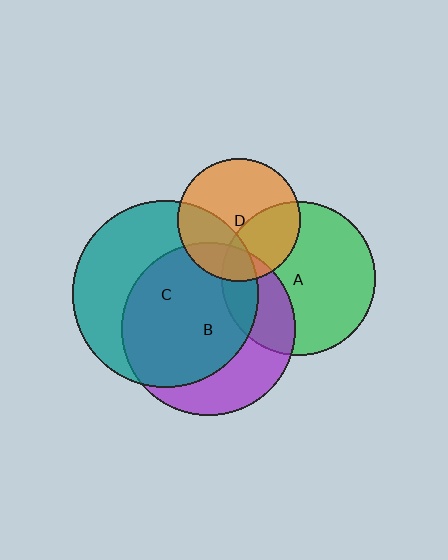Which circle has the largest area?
Circle C (teal).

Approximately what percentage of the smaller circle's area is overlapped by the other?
Approximately 30%.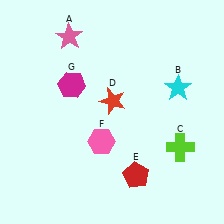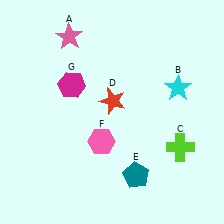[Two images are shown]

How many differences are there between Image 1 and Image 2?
There is 1 difference between the two images.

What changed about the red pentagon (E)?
In Image 1, E is red. In Image 2, it changed to teal.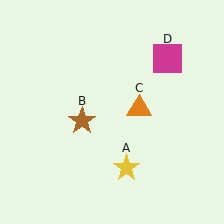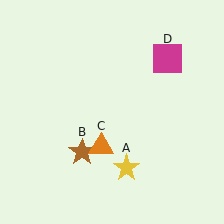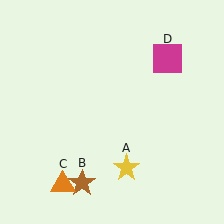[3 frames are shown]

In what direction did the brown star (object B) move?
The brown star (object B) moved down.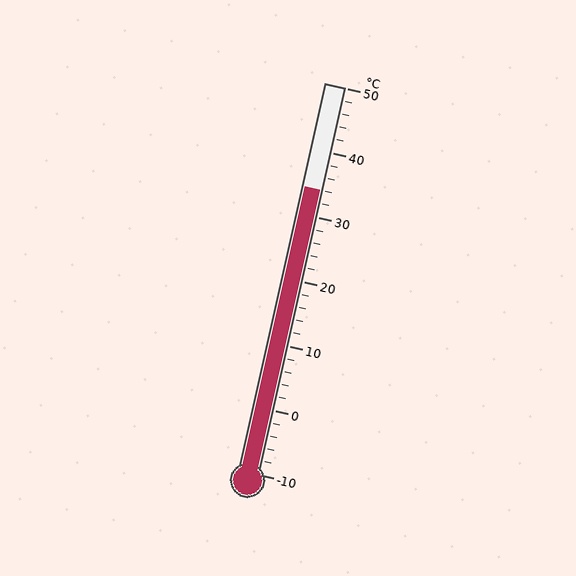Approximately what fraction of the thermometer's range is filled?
The thermometer is filled to approximately 75% of its range.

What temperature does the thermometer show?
The thermometer shows approximately 34°C.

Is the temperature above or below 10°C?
The temperature is above 10°C.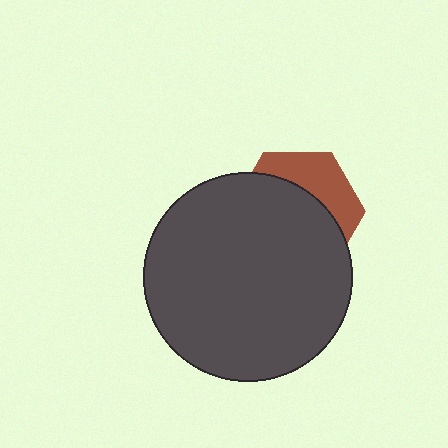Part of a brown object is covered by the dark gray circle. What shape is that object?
It is a hexagon.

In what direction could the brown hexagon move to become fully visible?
The brown hexagon could move up. That would shift it out from behind the dark gray circle entirely.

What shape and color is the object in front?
The object in front is a dark gray circle.